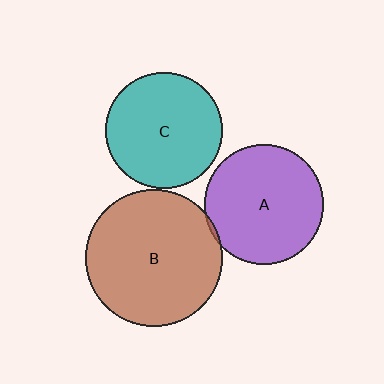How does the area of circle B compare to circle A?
Approximately 1.3 times.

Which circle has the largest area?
Circle B (brown).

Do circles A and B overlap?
Yes.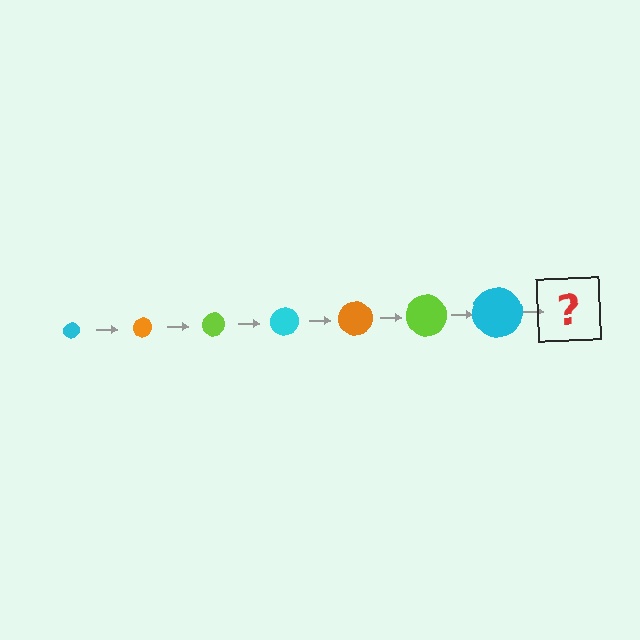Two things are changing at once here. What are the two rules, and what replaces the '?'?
The two rules are that the circle grows larger each step and the color cycles through cyan, orange, and lime. The '?' should be an orange circle, larger than the previous one.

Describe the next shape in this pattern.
It should be an orange circle, larger than the previous one.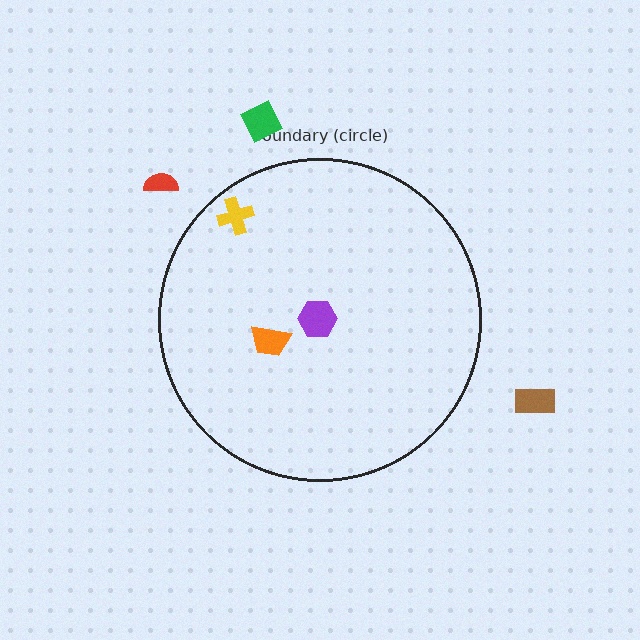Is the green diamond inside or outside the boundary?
Outside.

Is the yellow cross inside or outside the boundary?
Inside.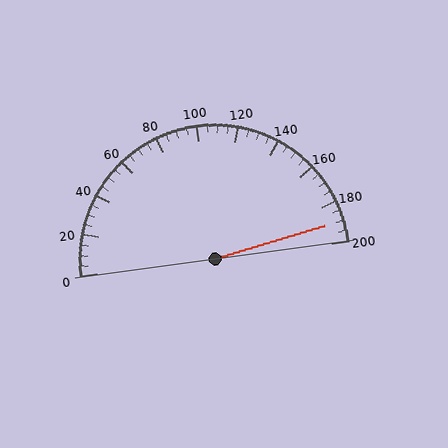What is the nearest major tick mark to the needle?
The nearest major tick mark is 200.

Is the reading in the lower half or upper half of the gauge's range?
The reading is in the upper half of the range (0 to 200).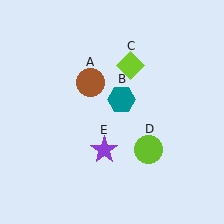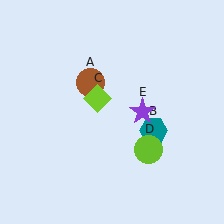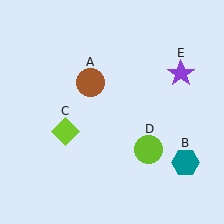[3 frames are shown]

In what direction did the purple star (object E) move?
The purple star (object E) moved up and to the right.